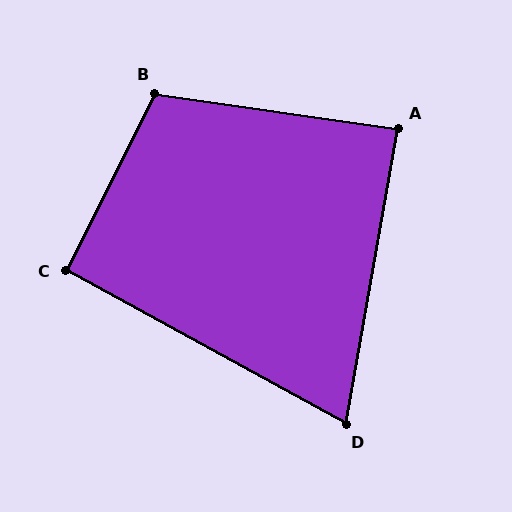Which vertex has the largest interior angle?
B, at approximately 109 degrees.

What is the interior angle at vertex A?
Approximately 88 degrees (approximately right).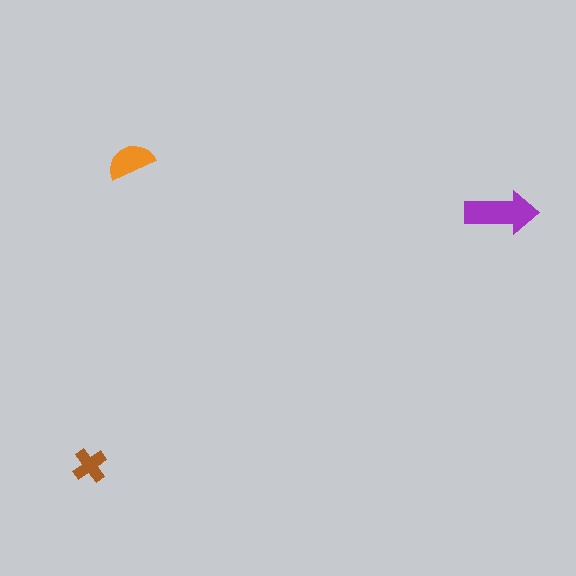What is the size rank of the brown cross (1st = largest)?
3rd.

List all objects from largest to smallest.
The purple arrow, the orange semicircle, the brown cross.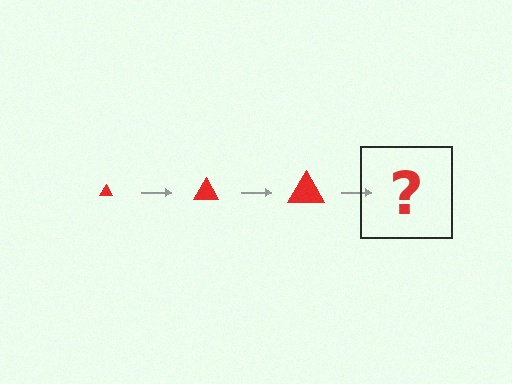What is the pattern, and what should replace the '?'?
The pattern is that the triangle gets progressively larger each step. The '?' should be a red triangle, larger than the previous one.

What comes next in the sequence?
The next element should be a red triangle, larger than the previous one.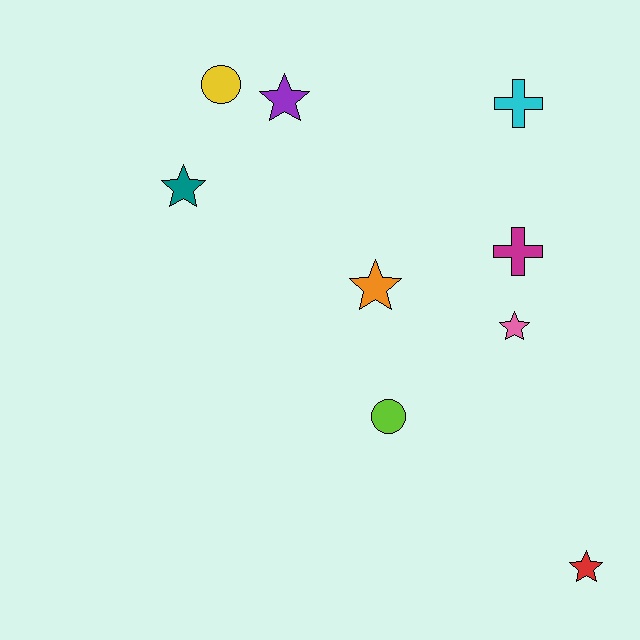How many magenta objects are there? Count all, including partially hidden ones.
There is 1 magenta object.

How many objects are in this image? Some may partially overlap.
There are 9 objects.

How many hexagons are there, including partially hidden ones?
There are no hexagons.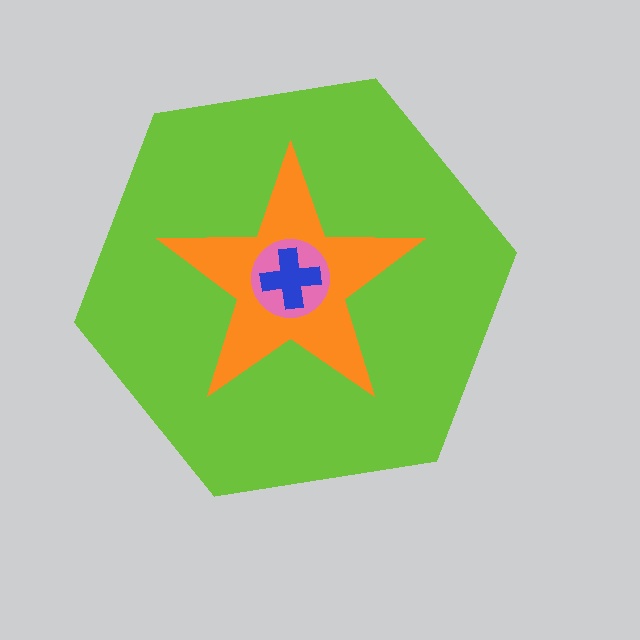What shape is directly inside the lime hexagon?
The orange star.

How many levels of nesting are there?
4.